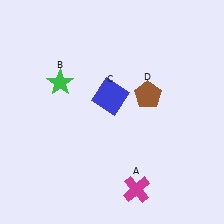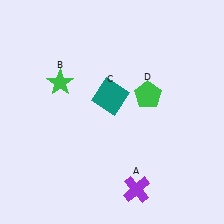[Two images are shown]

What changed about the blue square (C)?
In Image 1, C is blue. In Image 2, it changed to teal.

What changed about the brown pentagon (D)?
In Image 1, D is brown. In Image 2, it changed to green.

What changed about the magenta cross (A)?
In Image 1, A is magenta. In Image 2, it changed to purple.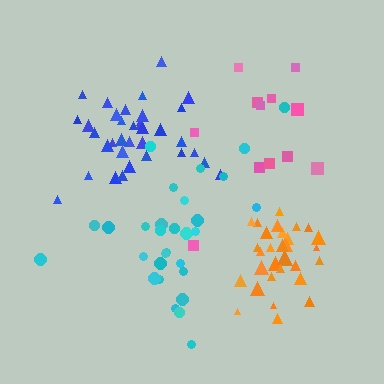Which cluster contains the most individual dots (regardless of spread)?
Blue (35).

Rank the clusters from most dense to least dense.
orange, blue, cyan, pink.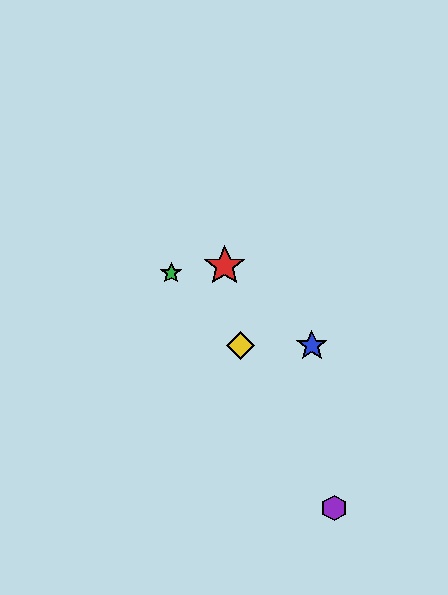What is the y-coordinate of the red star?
The red star is at y≈266.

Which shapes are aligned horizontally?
The blue star, the yellow diamond are aligned horizontally.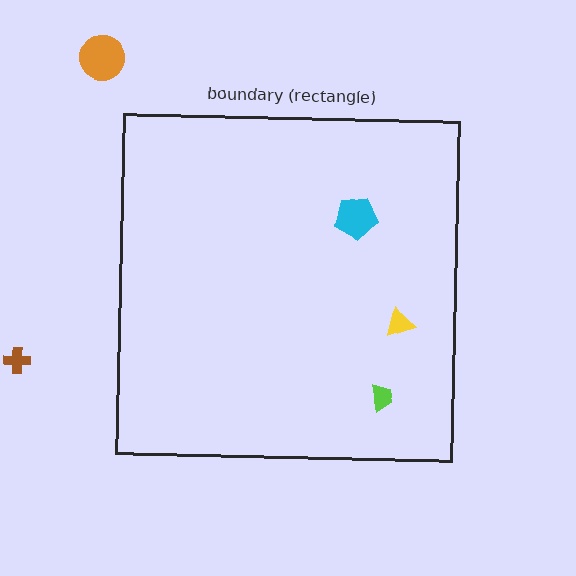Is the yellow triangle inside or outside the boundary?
Inside.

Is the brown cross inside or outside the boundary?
Outside.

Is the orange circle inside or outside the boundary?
Outside.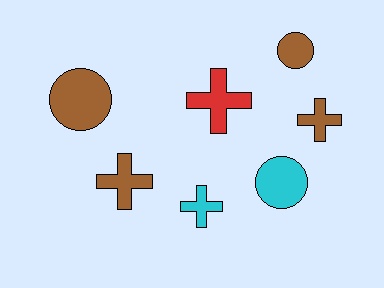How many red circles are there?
There are no red circles.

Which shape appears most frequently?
Cross, with 4 objects.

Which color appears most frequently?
Brown, with 4 objects.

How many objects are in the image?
There are 7 objects.